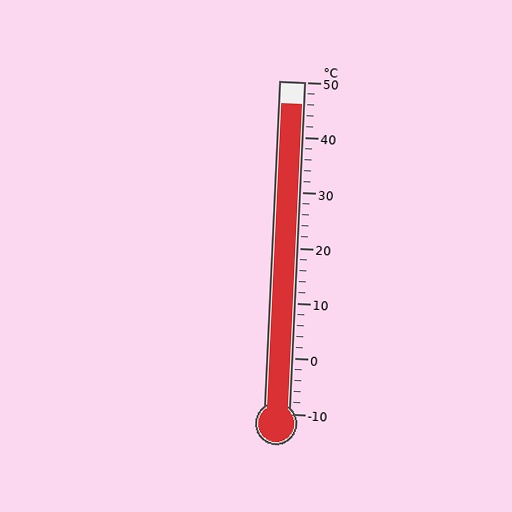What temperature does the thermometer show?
The thermometer shows approximately 46°C.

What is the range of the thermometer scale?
The thermometer scale ranges from -10°C to 50°C.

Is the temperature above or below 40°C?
The temperature is above 40°C.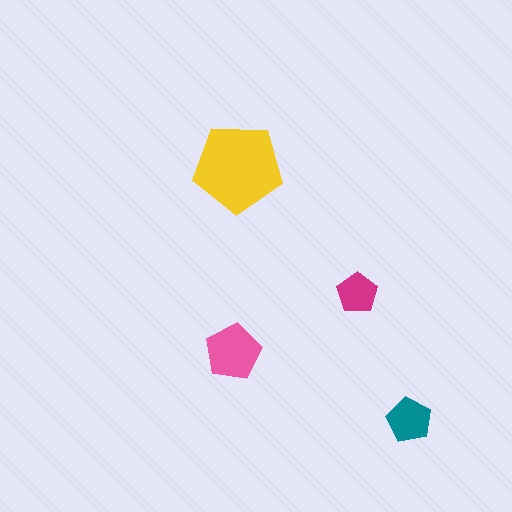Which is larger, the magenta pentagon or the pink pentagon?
The pink one.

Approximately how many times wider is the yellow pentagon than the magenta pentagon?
About 2 times wider.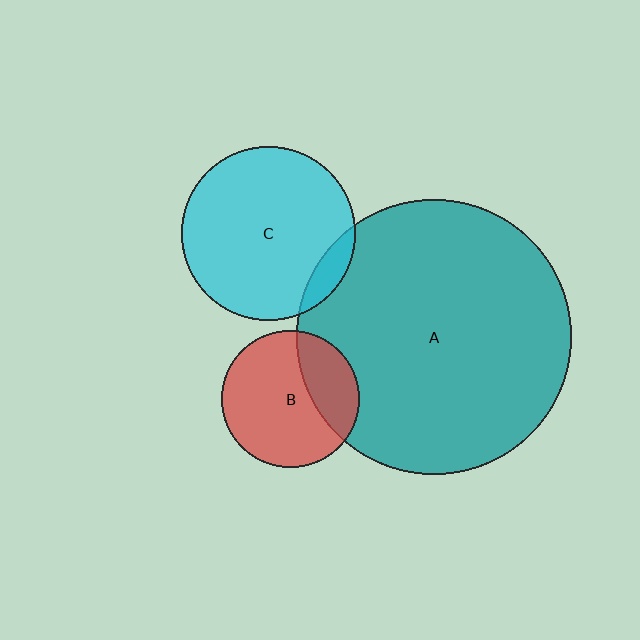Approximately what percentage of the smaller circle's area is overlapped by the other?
Approximately 10%.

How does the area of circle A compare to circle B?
Approximately 4.0 times.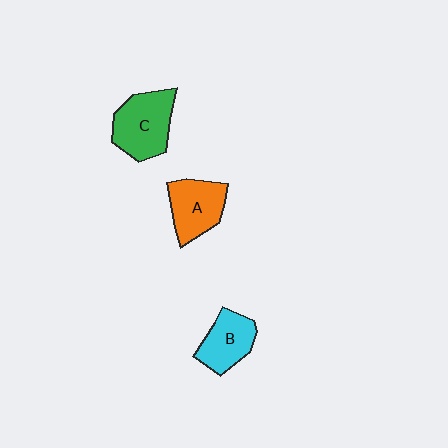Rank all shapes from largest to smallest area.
From largest to smallest: C (green), A (orange), B (cyan).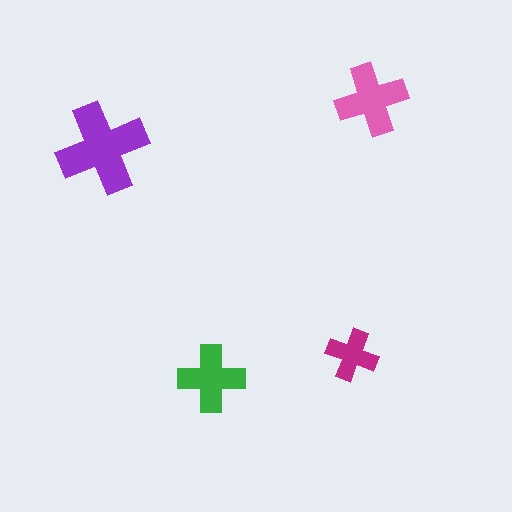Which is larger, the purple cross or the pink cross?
The purple one.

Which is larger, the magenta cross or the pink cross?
The pink one.